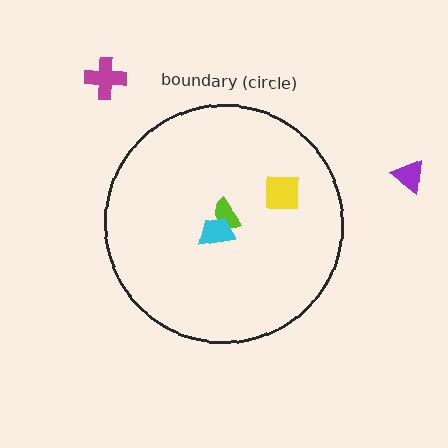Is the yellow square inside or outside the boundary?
Inside.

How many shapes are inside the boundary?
3 inside, 2 outside.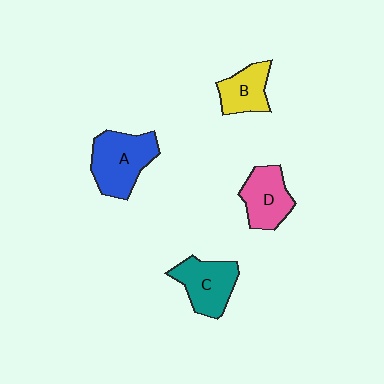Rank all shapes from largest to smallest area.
From largest to smallest: A (blue), C (teal), D (pink), B (yellow).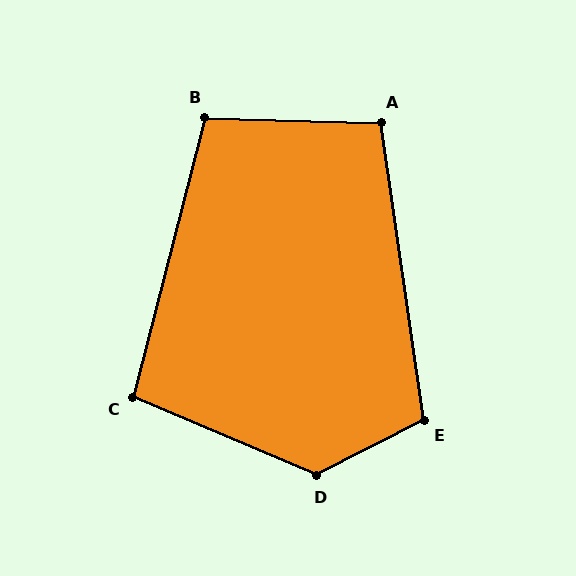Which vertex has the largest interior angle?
D, at approximately 130 degrees.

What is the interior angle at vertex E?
Approximately 109 degrees (obtuse).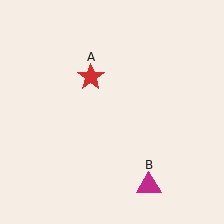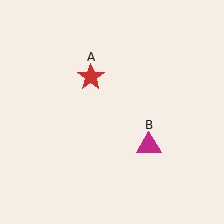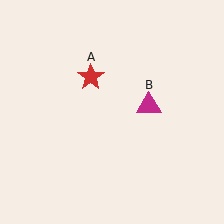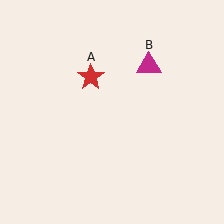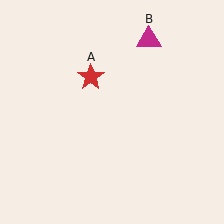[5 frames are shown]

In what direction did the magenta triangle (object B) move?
The magenta triangle (object B) moved up.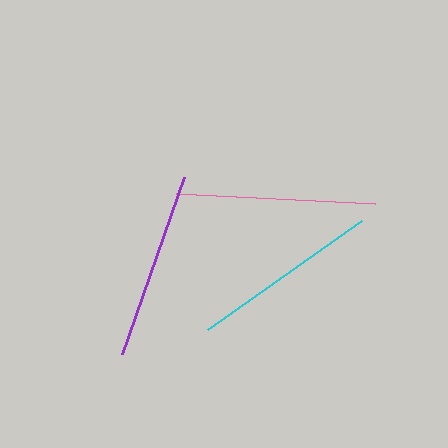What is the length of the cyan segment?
The cyan segment is approximately 189 pixels long.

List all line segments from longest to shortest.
From longest to shortest: pink, cyan, purple.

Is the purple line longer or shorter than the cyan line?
The cyan line is longer than the purple line.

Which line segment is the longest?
The pink line is the longest at approximately 199 pixels.